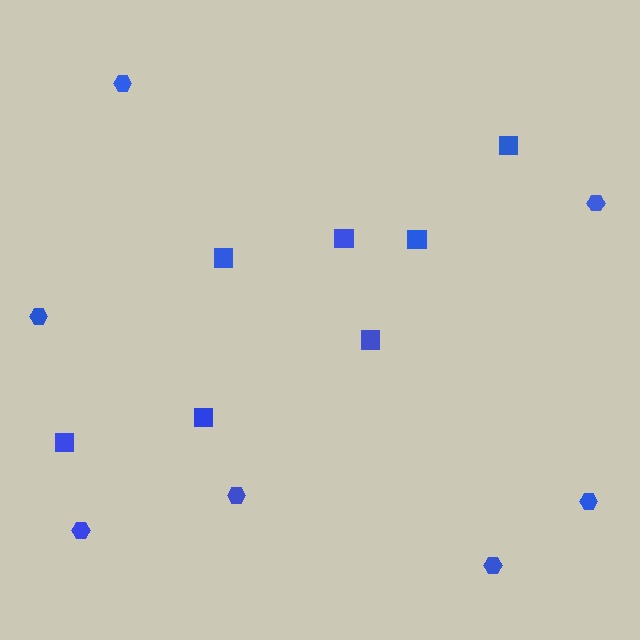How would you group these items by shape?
There are 2 groups: one group of hexagons (7) and one group of squares (7).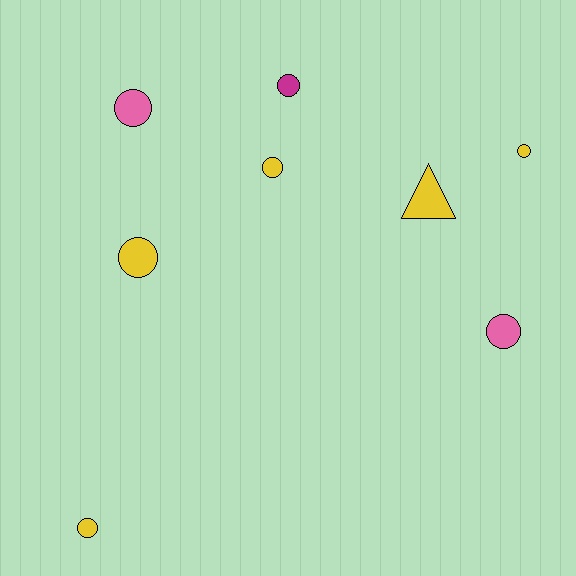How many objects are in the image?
There are 8 objects.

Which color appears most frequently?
Yellow, with 5 objects.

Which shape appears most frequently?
Circle, with 7 objects.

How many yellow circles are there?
There are 4 yellow circles.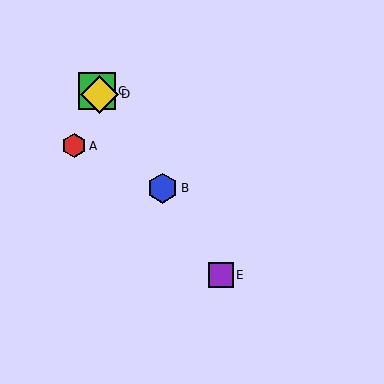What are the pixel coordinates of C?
Object C is at (97, 91).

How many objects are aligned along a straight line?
4 objects (B, C, D, E) are aligned along a straight line.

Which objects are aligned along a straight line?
Objects B, C, D, E are aligned along a straight line.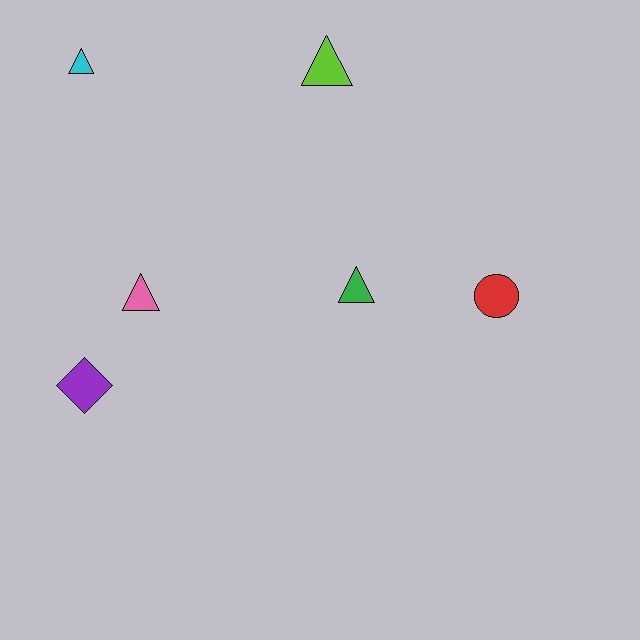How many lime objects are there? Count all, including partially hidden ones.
There is 1 lime object.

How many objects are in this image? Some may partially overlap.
There are 6 objects.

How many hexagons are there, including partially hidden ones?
There are no hexagons.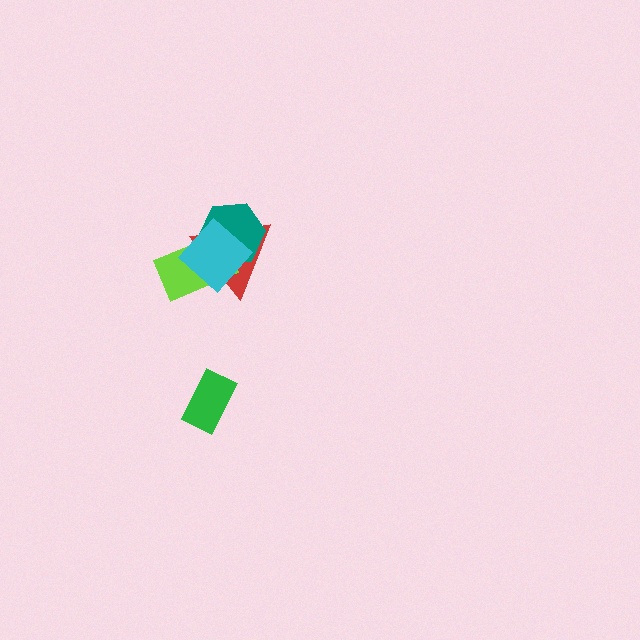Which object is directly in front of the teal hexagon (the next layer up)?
The lime rectangle is directly in front of the teal hexagon.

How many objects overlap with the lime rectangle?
3 objects overlap with the lime rectangle.